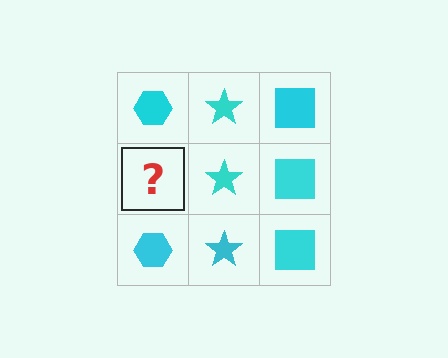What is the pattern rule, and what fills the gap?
The rule is that each column has a consistent shape. The gap should be filled with a cyan hexagon.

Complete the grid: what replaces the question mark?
The question mark should be replaced with a cyan hexagon.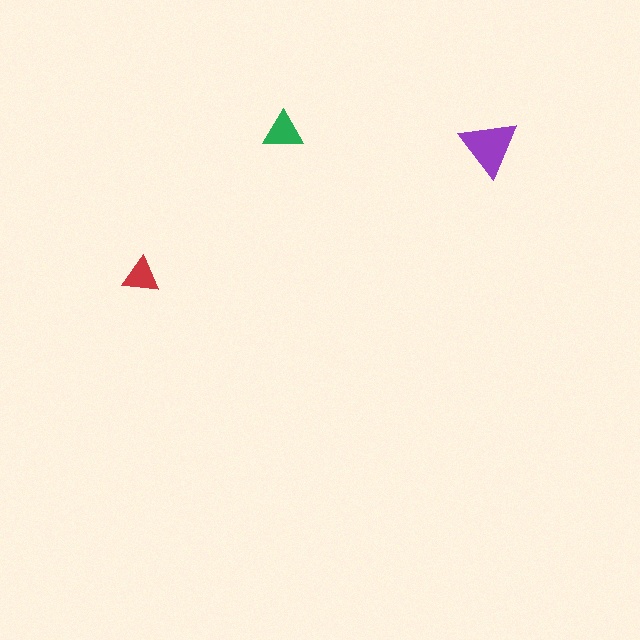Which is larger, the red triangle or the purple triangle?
The purple one.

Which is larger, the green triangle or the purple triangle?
The purple one.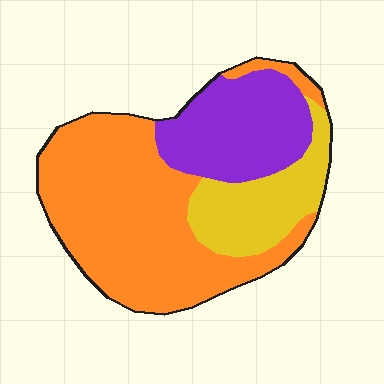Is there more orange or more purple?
Orange.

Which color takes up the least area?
Yellow, at roughly 20%.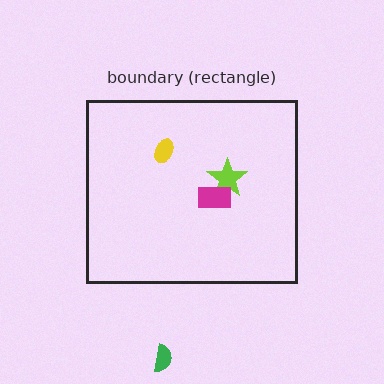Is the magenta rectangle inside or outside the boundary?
Inside.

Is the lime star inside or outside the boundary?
Inside.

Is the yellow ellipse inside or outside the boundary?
Inside.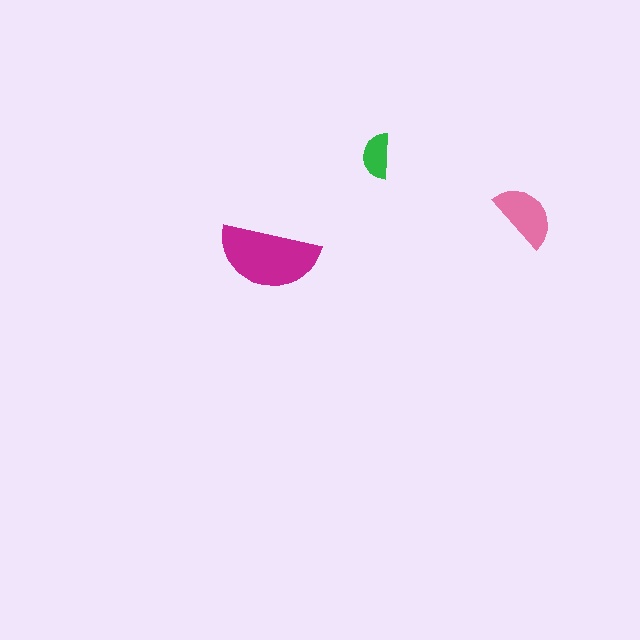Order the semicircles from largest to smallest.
the magenta one, the pink one, the green one.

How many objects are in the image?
There are 3 objects in the image.